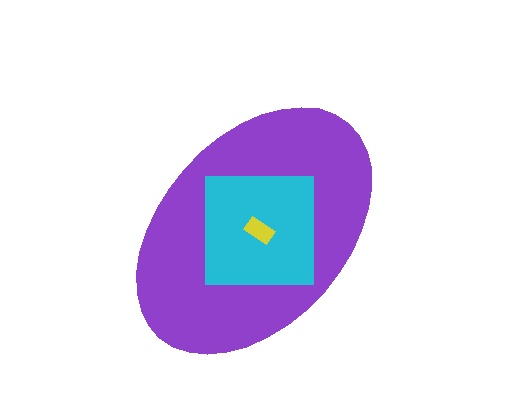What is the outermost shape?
The purple ellipse.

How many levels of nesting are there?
3.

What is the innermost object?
The yellow rectangle.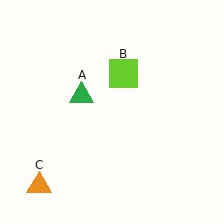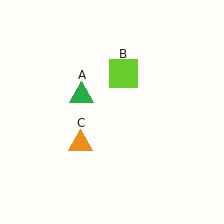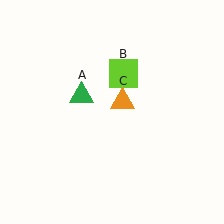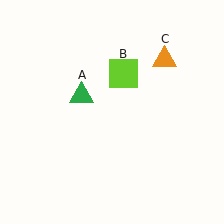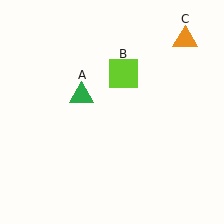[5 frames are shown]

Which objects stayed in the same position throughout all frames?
Green triangle (object A) and lime square (object B) remained stationary.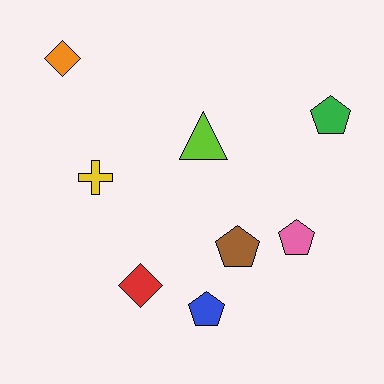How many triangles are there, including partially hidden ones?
There is 1 triangle.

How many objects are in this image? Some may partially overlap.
There are 8 objects.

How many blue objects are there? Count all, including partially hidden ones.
There is 1 blue object.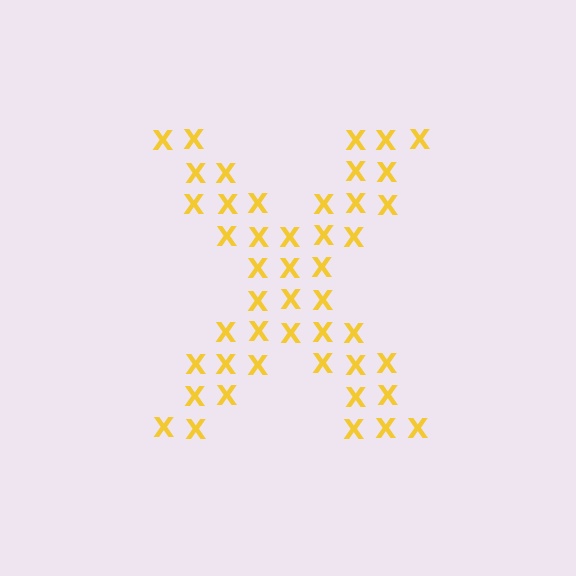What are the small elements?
The small elements are letter X's.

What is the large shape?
The large shape is the letter X.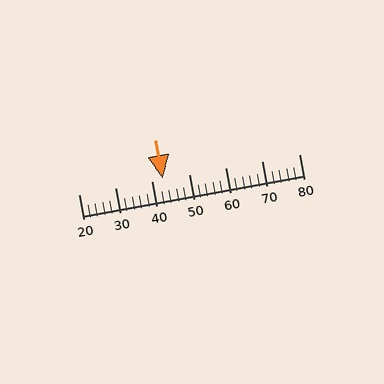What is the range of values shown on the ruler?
The ruler shows values from 20 to 80.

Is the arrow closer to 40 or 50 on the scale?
The arrow is closer to 40.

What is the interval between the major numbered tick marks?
The major tick marks are spaced 10 units apart.